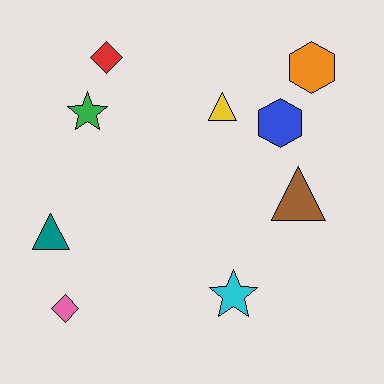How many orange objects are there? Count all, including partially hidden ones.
There is 1 orange object.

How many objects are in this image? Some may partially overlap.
There are 9 objects.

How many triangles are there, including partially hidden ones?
There are 3 triangles.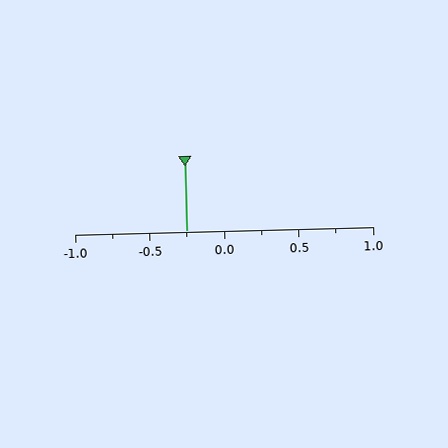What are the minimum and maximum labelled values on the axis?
The axis runs from -1.0 to 1.0.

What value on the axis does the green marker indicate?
The marker indicates approximately -0.25.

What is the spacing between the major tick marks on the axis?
The major ticks are spaced 0.5 apart.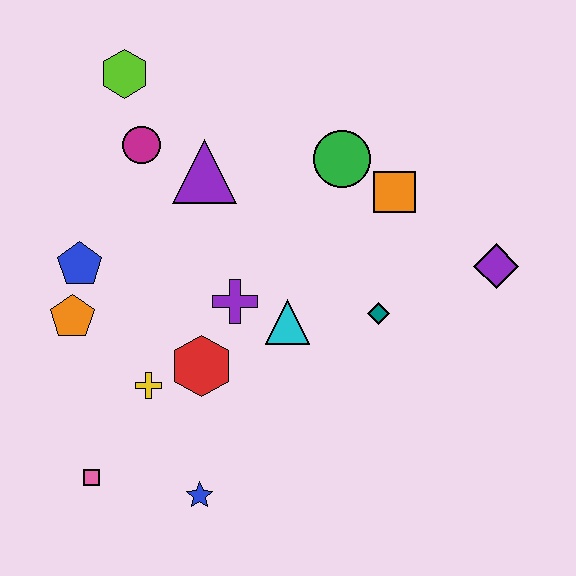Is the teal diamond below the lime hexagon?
Yes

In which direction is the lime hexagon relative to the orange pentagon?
The lime hexagon is above the orange pentagon.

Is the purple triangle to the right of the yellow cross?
Yes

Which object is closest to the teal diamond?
The cyan triangle is closest to the teal diamond.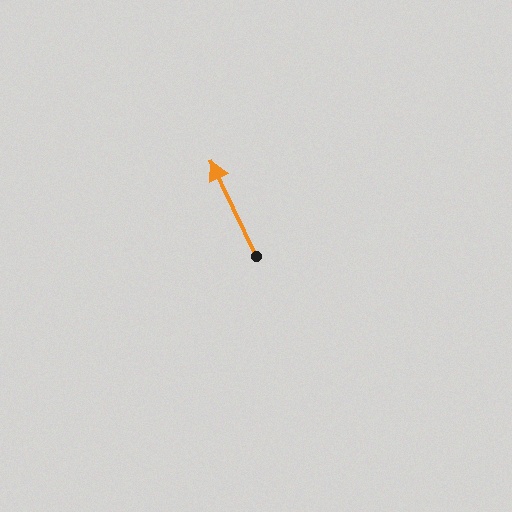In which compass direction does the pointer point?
Northwest.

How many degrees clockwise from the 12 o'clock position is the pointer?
Approximately 334 degrees.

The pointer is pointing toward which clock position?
Roughly 11 o'clock.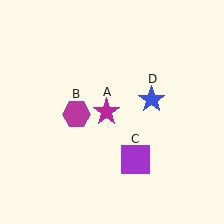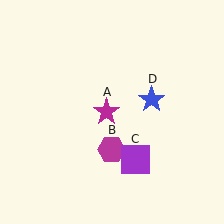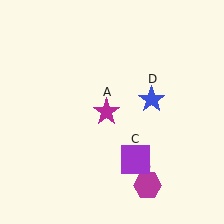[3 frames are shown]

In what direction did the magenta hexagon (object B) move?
The magenta hexagon (object B) moved down and to the right.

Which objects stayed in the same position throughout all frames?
Magenta star (object A) and purple square (object C) and blue star (object D) remained stationary.